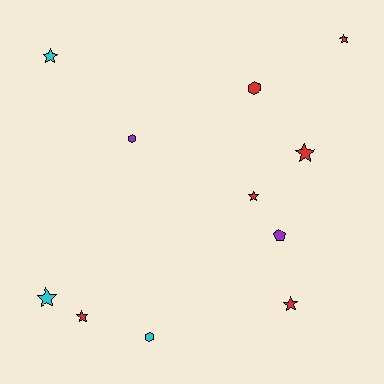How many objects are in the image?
There are 11 objects.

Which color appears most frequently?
Red, with 6 objects.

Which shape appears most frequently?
Star, with 7 objects.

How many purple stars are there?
There are no purple stars.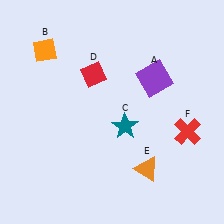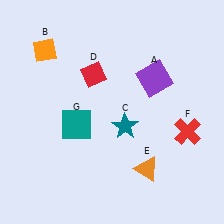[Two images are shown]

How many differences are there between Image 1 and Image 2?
There is 1 difference between the two images.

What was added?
A teal square (G) was added in Image 2.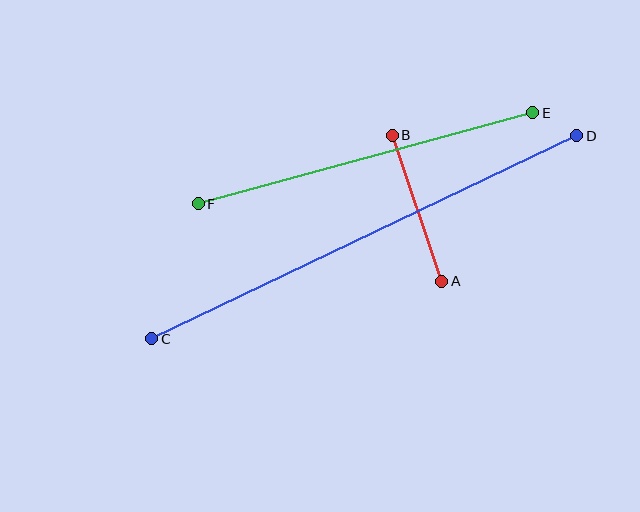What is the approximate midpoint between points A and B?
The midpoint is at approximately (417, 208) pixels.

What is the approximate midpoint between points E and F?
The midpoint is at approximately (366, 158) pixels.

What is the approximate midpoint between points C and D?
The midpoint is at approximately (364, 237) pixels.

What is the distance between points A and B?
The distance is approximately 155 pixels.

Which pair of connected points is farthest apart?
Points C and D are farthest apart.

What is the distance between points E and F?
The distance is approximately 347 pixels.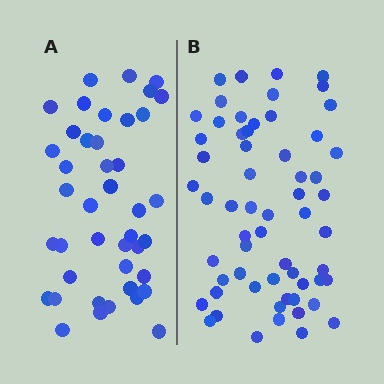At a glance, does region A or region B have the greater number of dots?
Region B (the right region) has more dots.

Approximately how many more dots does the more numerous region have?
Region B has approximately 20 more dots than region A.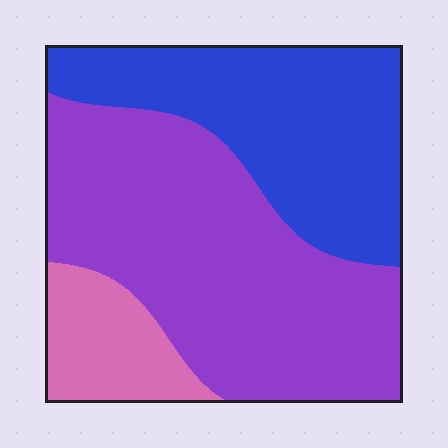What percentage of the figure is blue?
Blue covers roughly 35% of the figure.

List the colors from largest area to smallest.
From largest to smallest: purple, blue, pink.